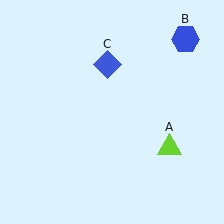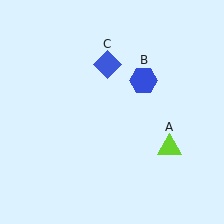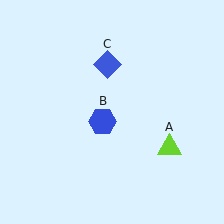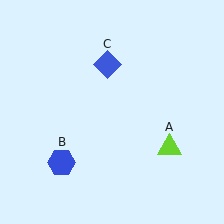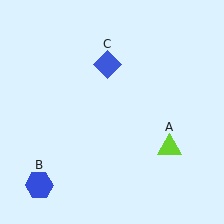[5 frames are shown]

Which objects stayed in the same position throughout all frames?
Lime triangle (object A) and blue diamond (object C) remained stationary.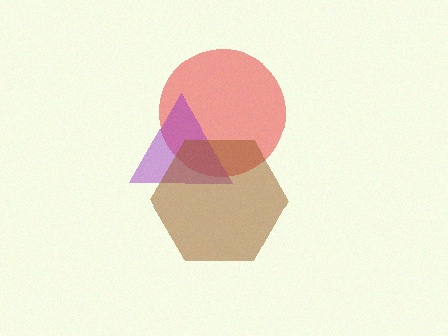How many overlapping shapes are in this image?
There are 3 overlapping shapes in the image.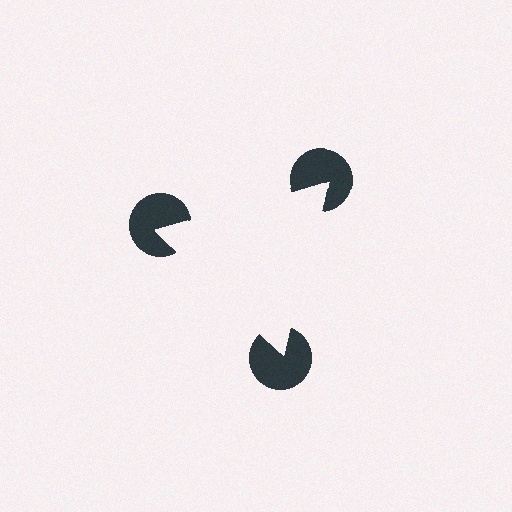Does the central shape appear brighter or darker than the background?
It typically appears slightly brighter than the background, even though no actual brightness change is drawn.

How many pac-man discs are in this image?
There are 3 — one at each vertex of the illusory triangle.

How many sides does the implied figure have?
3 sides.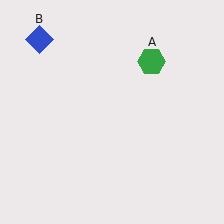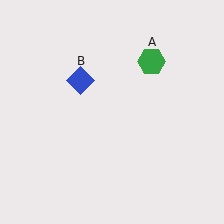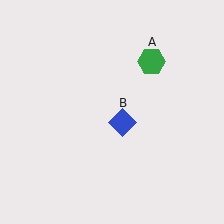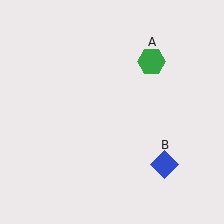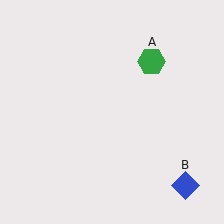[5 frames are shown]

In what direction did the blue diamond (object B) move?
The blue diamond (object B) moved down and to the right.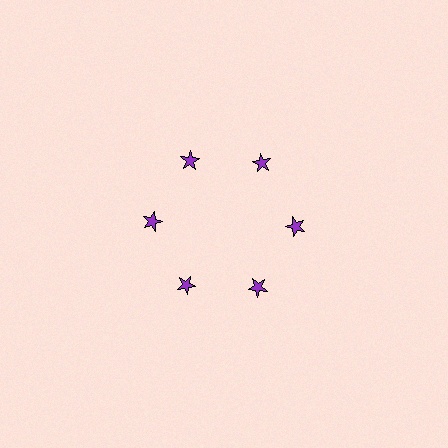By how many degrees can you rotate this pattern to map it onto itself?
The pattern maps onto itself every 60 degrees of rotation.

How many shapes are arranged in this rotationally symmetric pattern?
There are 6 shapes, arranged in 6 groups of 1.